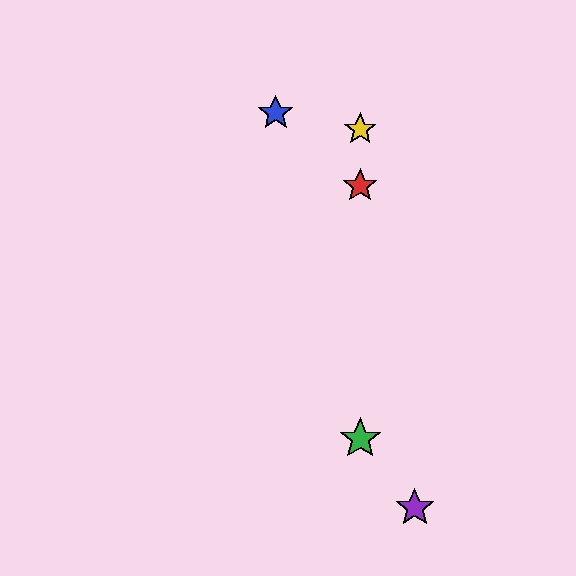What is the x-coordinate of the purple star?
The purple star is at x≈415.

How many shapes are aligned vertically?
3 shapes (the red star, the green star, the yellow star) are aligned vertically.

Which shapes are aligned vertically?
The red star, the green star, the yellow star are aligned vertically.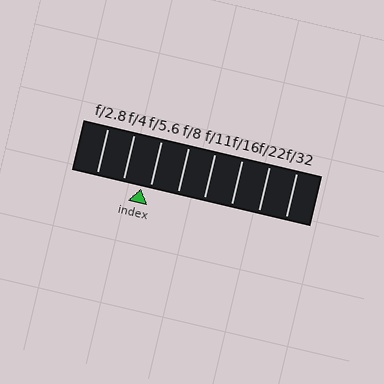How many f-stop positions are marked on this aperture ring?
There are 8 f-stop positions marked.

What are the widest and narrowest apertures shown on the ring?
The widest aperture shown is f/2.8 and the narrowest is f/32.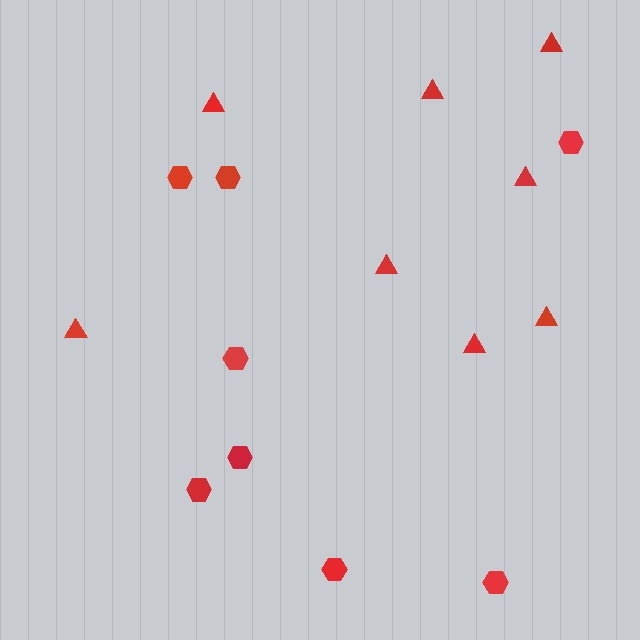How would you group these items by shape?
There are 2 groups: one group of hexagons (8) and one group of triangles (8).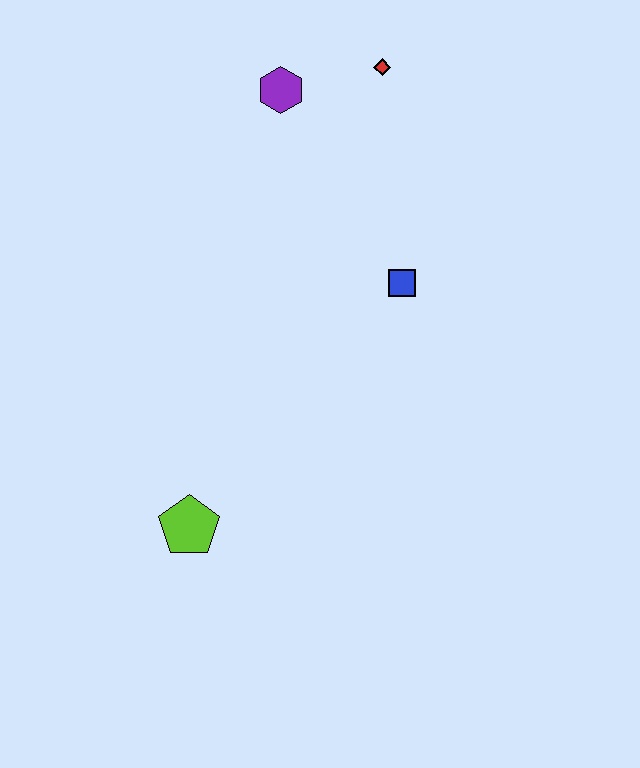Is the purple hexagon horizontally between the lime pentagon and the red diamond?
Yes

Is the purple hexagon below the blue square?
No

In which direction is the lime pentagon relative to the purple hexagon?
The lime pentagon is below the purple hexagon.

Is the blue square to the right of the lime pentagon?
Yes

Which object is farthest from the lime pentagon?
The red diamond is farthest from the lime pentagon.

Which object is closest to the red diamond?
The purple hexagon is closest to the red diamond.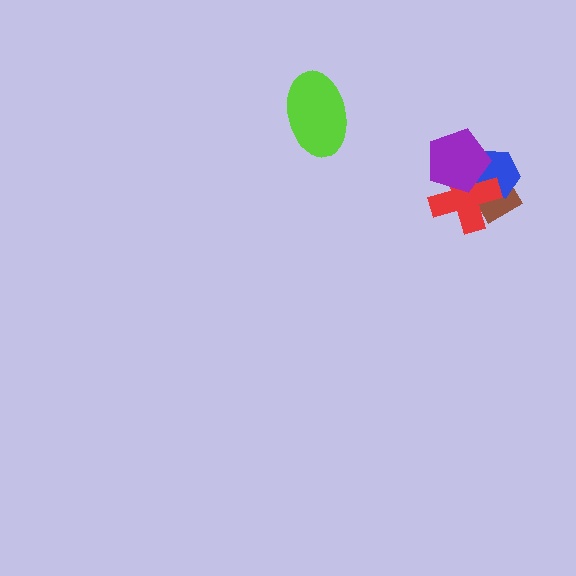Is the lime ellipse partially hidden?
No, no other shape covers it.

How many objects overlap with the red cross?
3 objects overlap with the red cross.